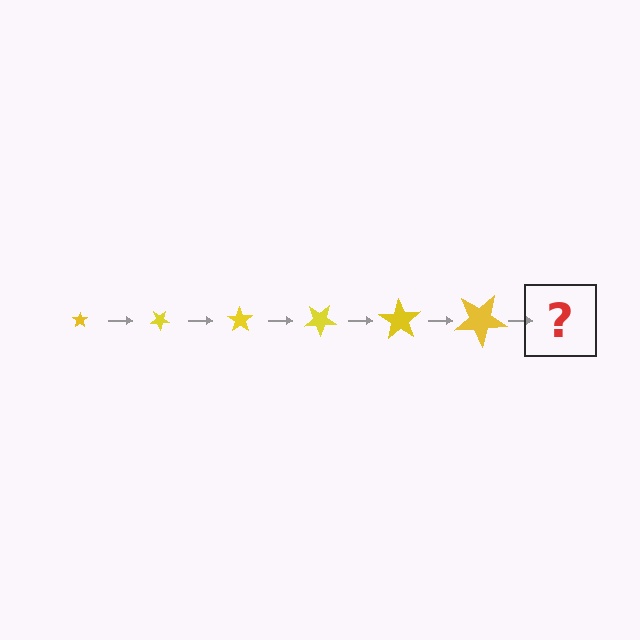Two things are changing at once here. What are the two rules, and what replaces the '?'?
The two rules are that the star grows larger each step and it rotates 35 degrees each step. The '?' should be a star, larger than the previous one and rotated 210 degrees from the start.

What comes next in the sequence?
The next element should be a star, larger than the previous one and rotated 210 degrees from the start.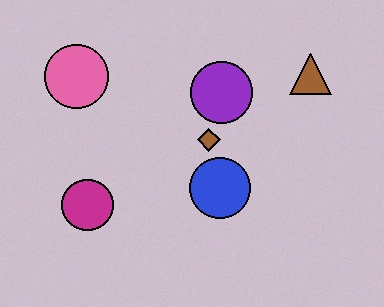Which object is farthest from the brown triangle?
The magenta circle is farthest from the brown triangle.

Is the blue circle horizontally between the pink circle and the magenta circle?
No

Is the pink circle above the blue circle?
Yes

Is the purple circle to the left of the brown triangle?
Yes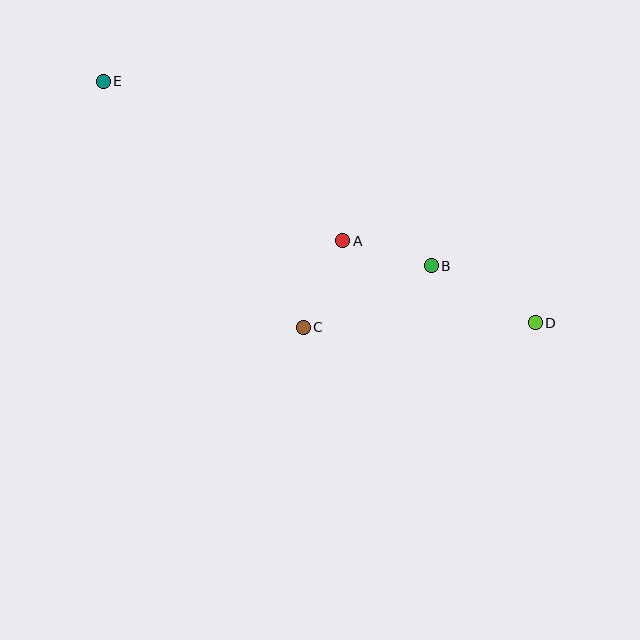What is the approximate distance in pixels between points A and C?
The distance between A and C is approximately 95 pixels.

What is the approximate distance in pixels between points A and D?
The distance between A and D is approximately 209 pixels.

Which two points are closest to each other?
Points A and B are closest to each other.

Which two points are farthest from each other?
Points D and E are farthest from each other.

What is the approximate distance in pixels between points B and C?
The distance between B and C is approximately 142 pixels.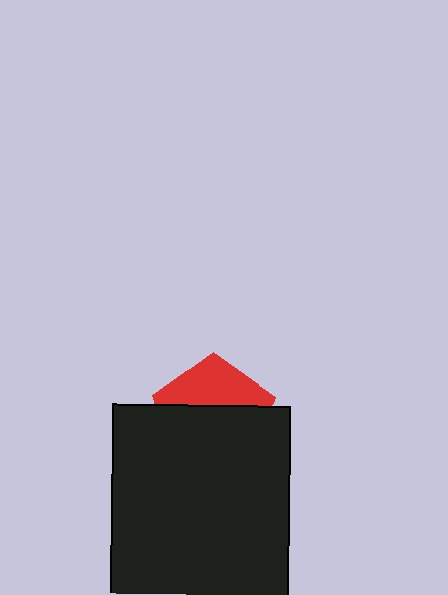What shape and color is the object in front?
The object in front is a black rectangle.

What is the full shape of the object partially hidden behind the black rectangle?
The partially hidden object is a red pentagon.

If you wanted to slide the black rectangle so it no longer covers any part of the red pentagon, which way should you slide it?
Slide it down — that is the most direct way to separate the two shapes.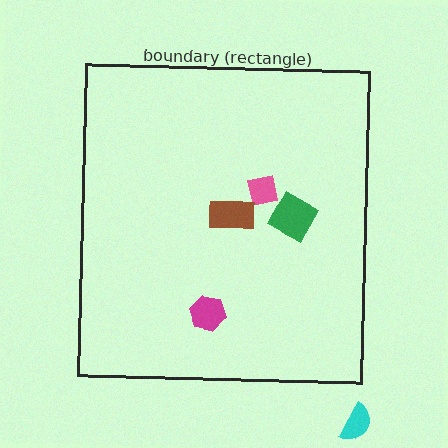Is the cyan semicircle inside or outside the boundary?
Outside.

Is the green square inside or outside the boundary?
Inside.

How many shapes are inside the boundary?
4 inside, 1 outside.